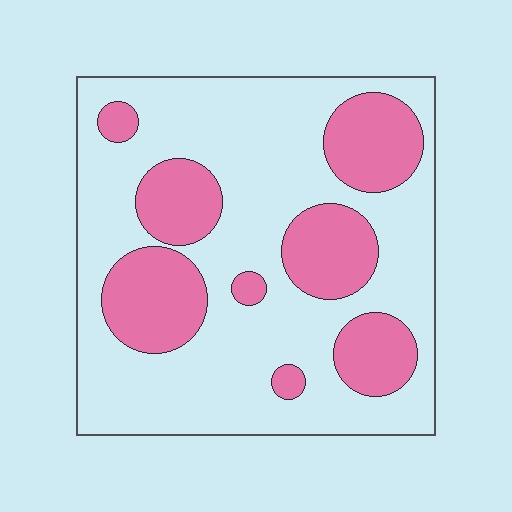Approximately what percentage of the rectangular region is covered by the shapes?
Approximately 30%.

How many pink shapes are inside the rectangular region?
8.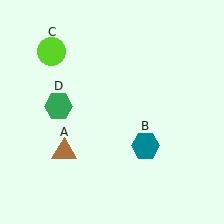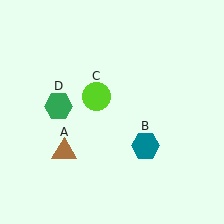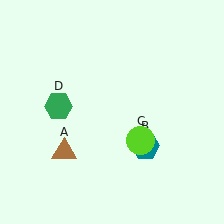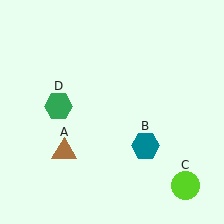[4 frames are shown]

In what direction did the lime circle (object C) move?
The lime circle (object C) moved down and to the right.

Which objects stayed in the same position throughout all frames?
Brown triangle (object A) and teal hexagon (object B) and green hexagon (object D) remained stationary.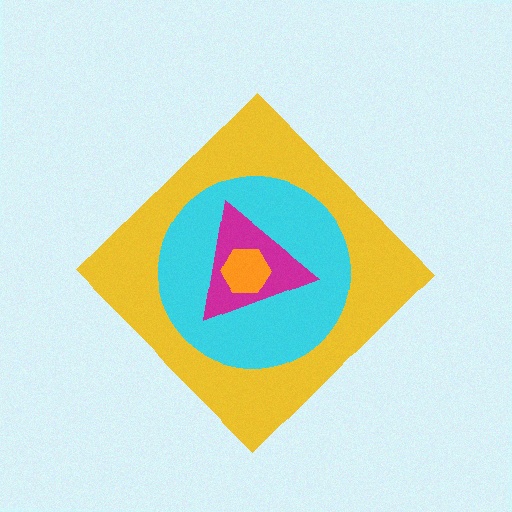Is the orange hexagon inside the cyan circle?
Yes.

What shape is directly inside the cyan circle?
The magenta triangle.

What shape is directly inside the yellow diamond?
The cyan circle.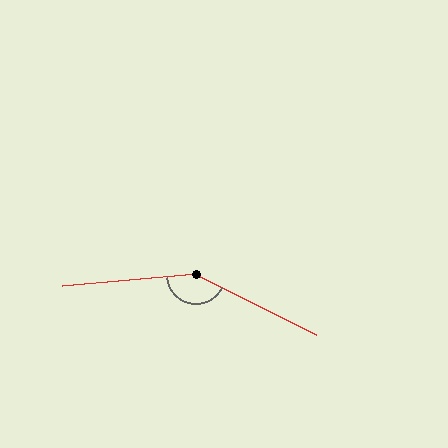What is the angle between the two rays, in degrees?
Approximately 149 degrees.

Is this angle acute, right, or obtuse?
It is obtuse.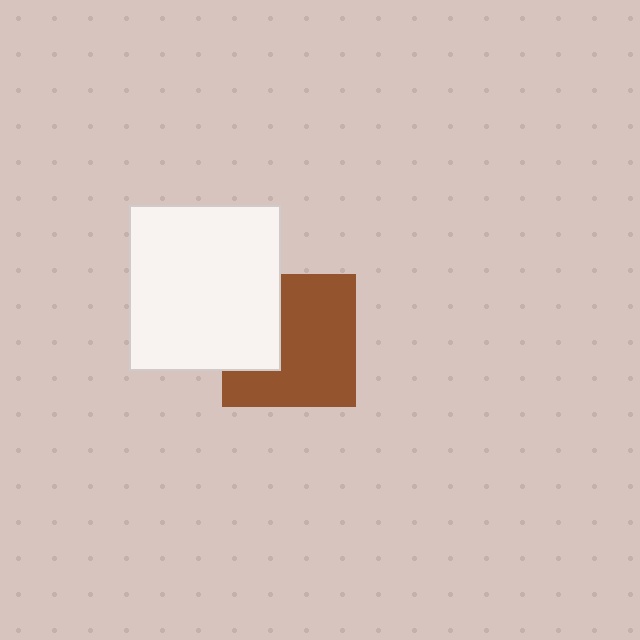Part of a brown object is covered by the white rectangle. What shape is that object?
It is a square.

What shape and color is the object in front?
The object in front is a white rectangle.